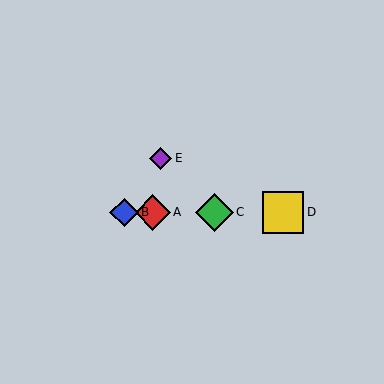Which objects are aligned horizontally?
Objects A, B, C, D are aligned horizontally.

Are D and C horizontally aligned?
Yes, both are at y≈212.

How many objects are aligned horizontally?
4 objects (A, B, C, D) are aligned horizontally.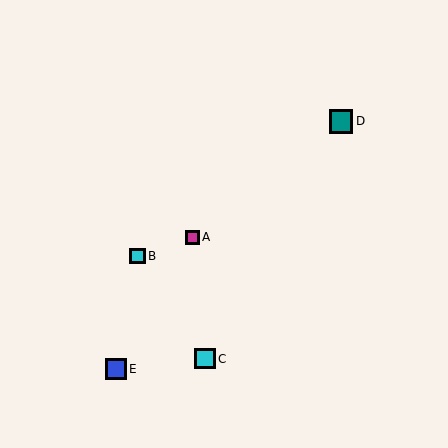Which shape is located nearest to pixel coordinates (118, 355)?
The blue square (labeled E) at (116, 369) is nearest to that location.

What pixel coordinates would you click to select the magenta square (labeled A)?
Click at (192, 237) to select the magenta square A.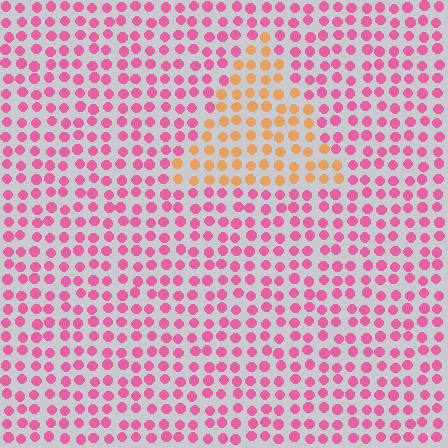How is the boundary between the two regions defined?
The boundary is defined purely by a slight shift in hue (about 59 degrees). Spacing, size, and orientation are identical on both sides.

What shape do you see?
I see a triangle.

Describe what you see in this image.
The image is filled with small pink elements in a uniform arrangement. A triangle-shaped region is visible where the elements are tinted to a slightly different hue, forming a subtle color boundary.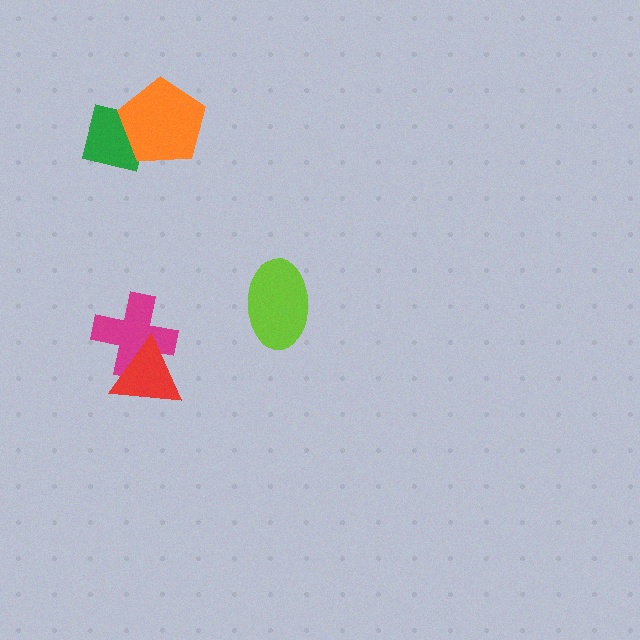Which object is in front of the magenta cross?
The red triangle is in front of the magenta cross.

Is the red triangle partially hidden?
No, no other shape covers it.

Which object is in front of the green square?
The orange pentagon is in front of the green square.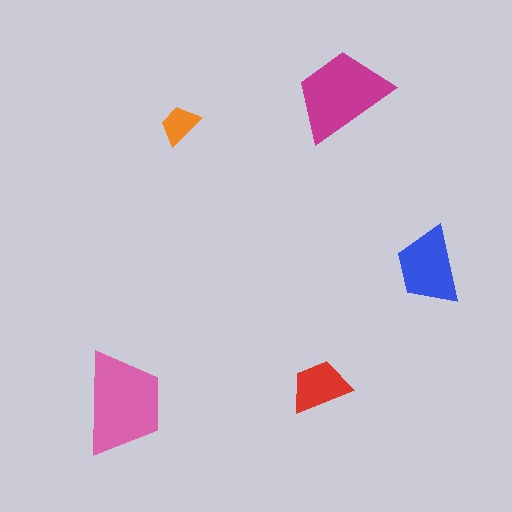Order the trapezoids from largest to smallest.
the pink one, the magenta one, the blue one, the red one, the orange one.